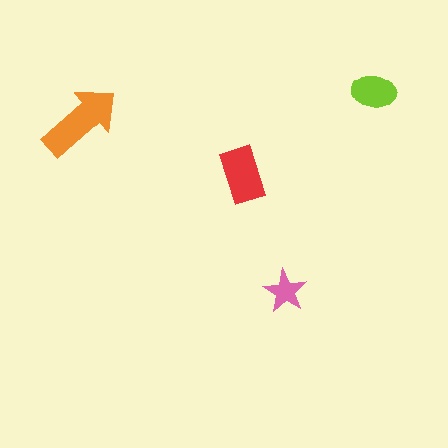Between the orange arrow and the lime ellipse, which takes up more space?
The orange arrow.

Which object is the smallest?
The pink star.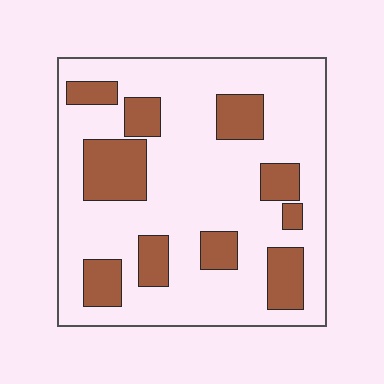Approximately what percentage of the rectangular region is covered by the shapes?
Approximately 25%.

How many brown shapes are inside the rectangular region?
10.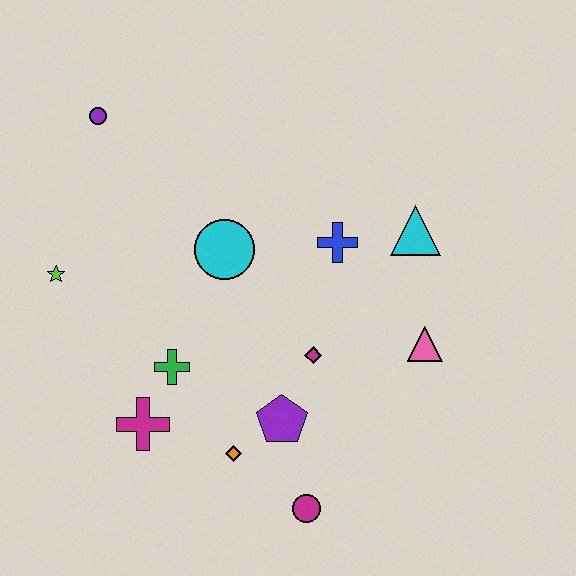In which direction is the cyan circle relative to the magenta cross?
The cyan circle is above the magenta cross.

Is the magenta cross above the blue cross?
No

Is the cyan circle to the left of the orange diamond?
Yes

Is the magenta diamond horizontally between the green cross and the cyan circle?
No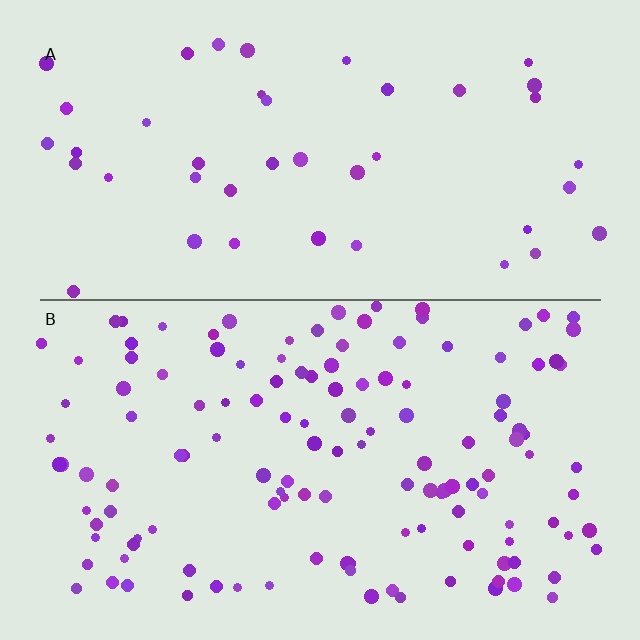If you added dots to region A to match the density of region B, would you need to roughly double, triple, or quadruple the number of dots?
Approximately triple.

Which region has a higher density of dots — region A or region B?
B (the bottom).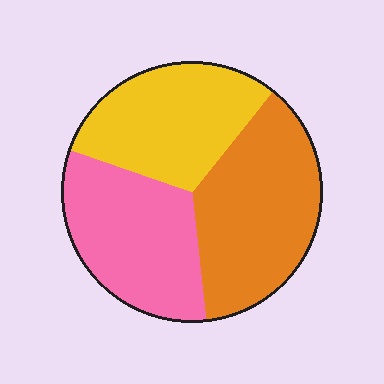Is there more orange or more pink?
Orange.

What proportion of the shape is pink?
Pink covers about 30% of the shape.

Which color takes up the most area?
Orange, at roughly 35%.